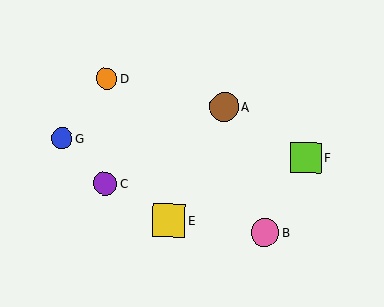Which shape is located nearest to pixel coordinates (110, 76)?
The orange circle (labeled D) at (107, 78) is nearest to that location.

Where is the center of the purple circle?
The center of the purple circle is at (105, 183).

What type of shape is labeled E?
Shape E is a yellow square.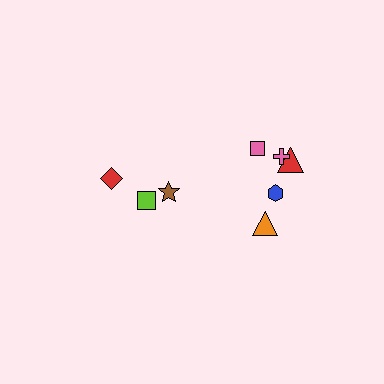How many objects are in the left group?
There are 3 objects.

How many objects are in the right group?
There are 5 objects.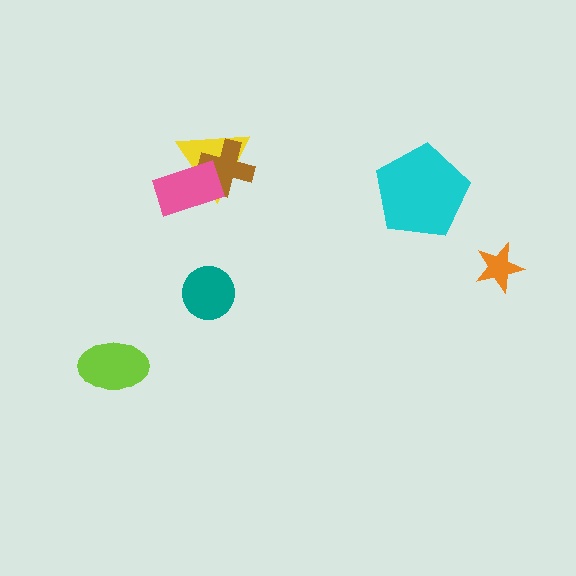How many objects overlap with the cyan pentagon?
0 objects overlap with the cyan pentagon.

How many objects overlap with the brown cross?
2 objects overlap with the brown cross.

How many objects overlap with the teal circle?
0 objects overlap with the teal circle.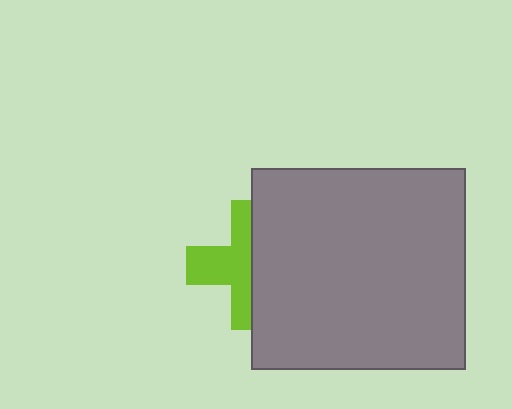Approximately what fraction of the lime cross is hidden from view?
Roughly 50% of the lime cross is hidden behind the gray rectangle.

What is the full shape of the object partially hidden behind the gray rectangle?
The partially hidden object is a lime cross.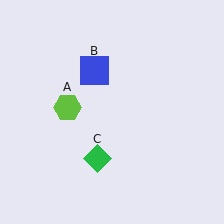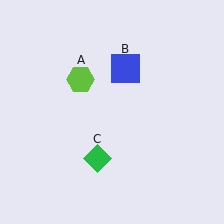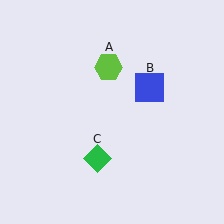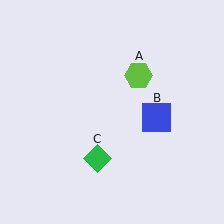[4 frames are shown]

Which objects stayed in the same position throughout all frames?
Green diamond (object C) remained stationary.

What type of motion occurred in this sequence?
The lime hexagon (object A), blue square (object B) rotated clockwise around the center of the scene.